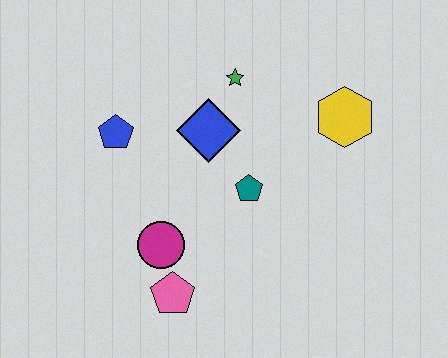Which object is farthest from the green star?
The pink pentagon is farthest from the green star.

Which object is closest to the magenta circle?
The pink pentagon is closest to the magenta circle.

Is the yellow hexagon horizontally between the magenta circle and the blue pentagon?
No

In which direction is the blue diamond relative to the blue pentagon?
The blue diamond is to the right of the blue pentagon.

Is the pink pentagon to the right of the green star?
No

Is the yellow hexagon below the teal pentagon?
No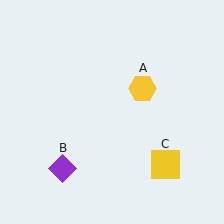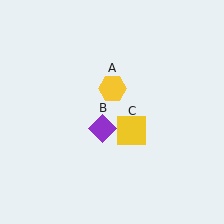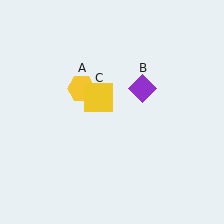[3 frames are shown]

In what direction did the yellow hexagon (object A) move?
The yellow hexagon (object A) moved left.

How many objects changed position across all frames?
3 objects changed position: yellow hexagon (object A), purple diamond (object B), yellow square (object C).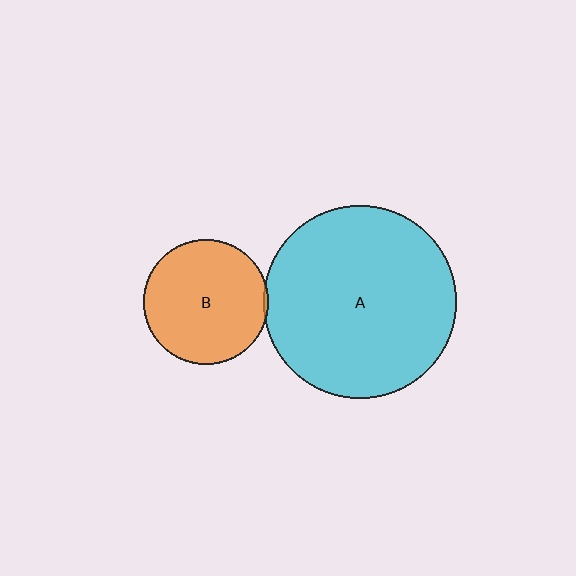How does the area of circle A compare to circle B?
Approximately 2.4 times.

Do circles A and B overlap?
Yes.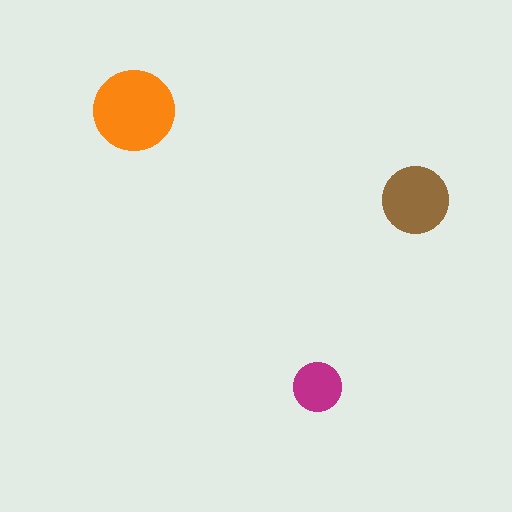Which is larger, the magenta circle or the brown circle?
The brown one.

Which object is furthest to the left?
The orange circle is leftmost.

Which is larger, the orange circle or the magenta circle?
The orange one.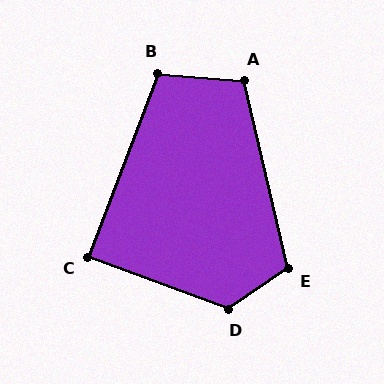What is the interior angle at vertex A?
Approximately 108 degrees (obtuse).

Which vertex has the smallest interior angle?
C, at approximately 90 degrees.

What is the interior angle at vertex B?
Approximately 107 degrees (obtuse).